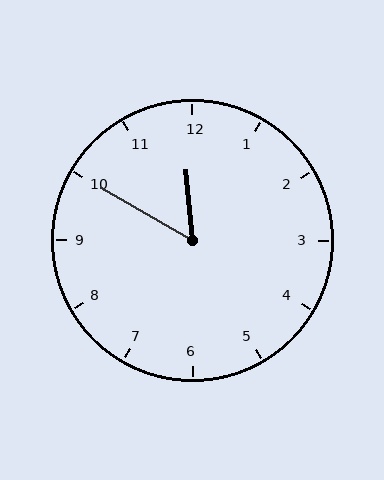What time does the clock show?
11:50.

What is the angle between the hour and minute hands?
Approximately 55 degrees.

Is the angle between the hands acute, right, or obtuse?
It is acute.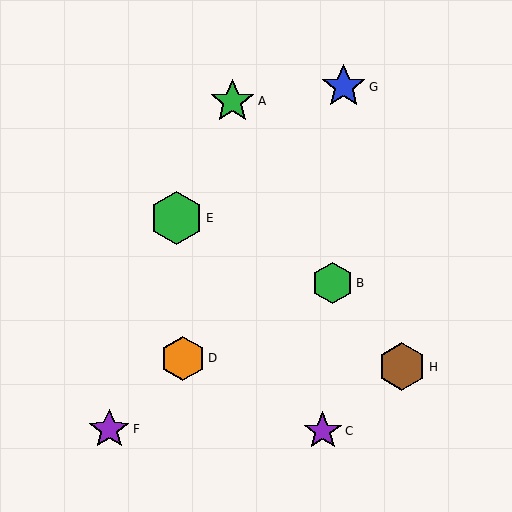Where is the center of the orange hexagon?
The center of the orange hexagon is at (183, 358).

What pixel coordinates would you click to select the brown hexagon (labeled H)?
Click at (402, 367) to select the brown hexagon H.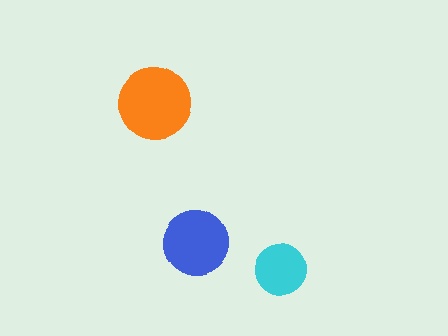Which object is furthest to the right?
The cyan circle is rightmost.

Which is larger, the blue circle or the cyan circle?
The blue one.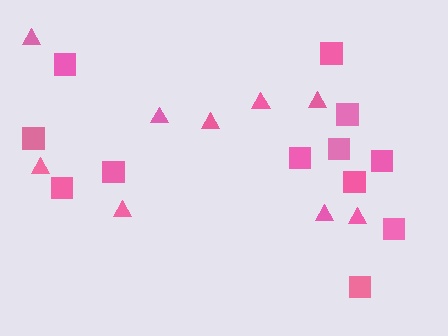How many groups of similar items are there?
There are 2 groups: one group of triangles (9) and one group of squares (12).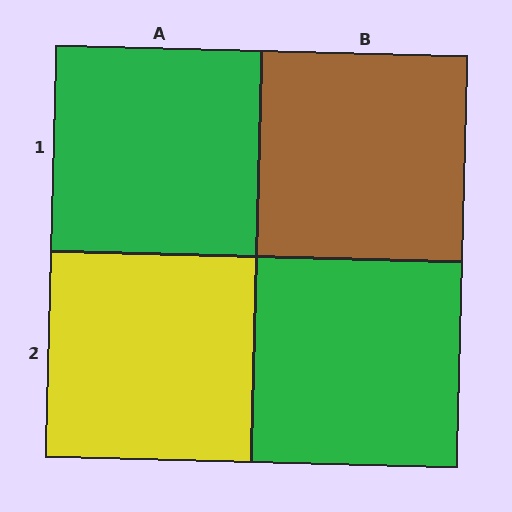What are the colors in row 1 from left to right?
Green, brown.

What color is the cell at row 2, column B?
Green.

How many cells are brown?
1 cell is brown.